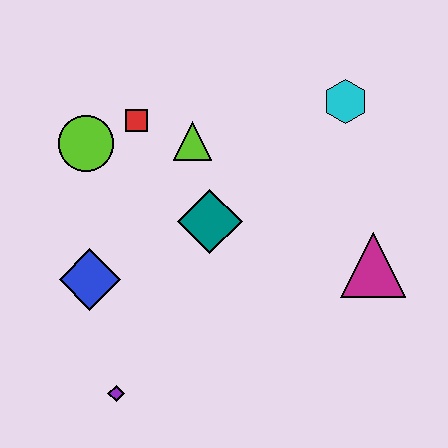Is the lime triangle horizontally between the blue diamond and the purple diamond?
No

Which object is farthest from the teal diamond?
The purple diamond is farthest from the teal diamond.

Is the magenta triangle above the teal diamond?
No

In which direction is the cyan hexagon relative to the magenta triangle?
The cyan hexagon is above the magenta triangle.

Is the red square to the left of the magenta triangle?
Yes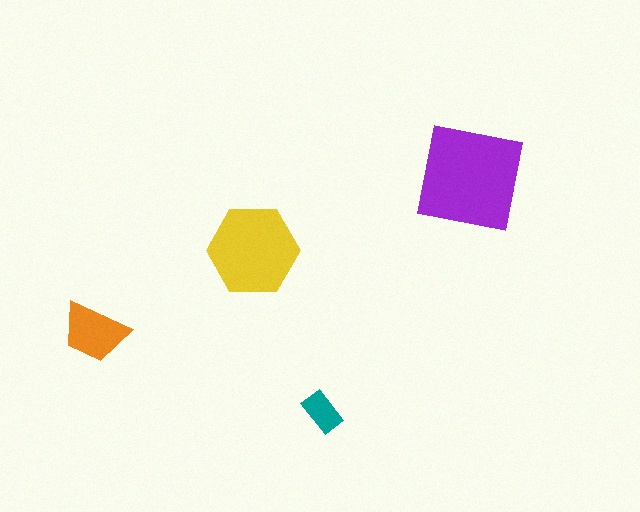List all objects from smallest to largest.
The teal rectangle, the orange trapezoid, the yellow hexagon, the purple square.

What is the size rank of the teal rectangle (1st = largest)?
4th.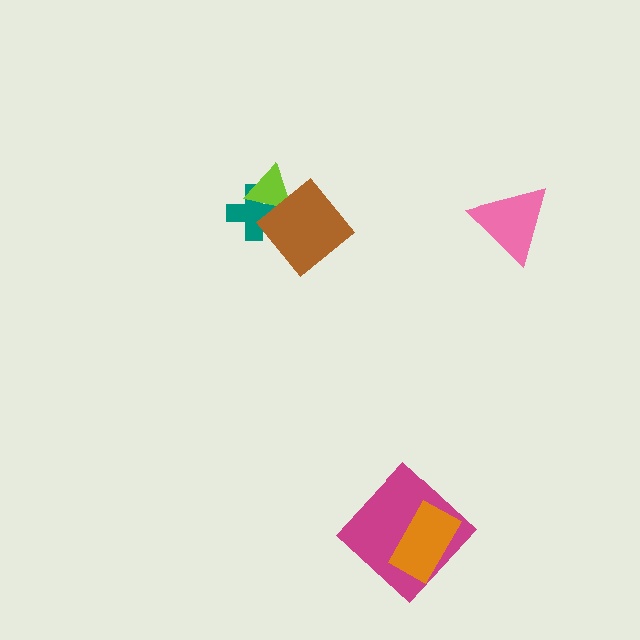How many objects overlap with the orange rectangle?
1 object overlaps with the orange rectangle.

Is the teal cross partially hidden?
Yes, it is partially covered by another shape.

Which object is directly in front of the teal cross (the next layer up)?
The lime triangle is directly in front of the teal cross.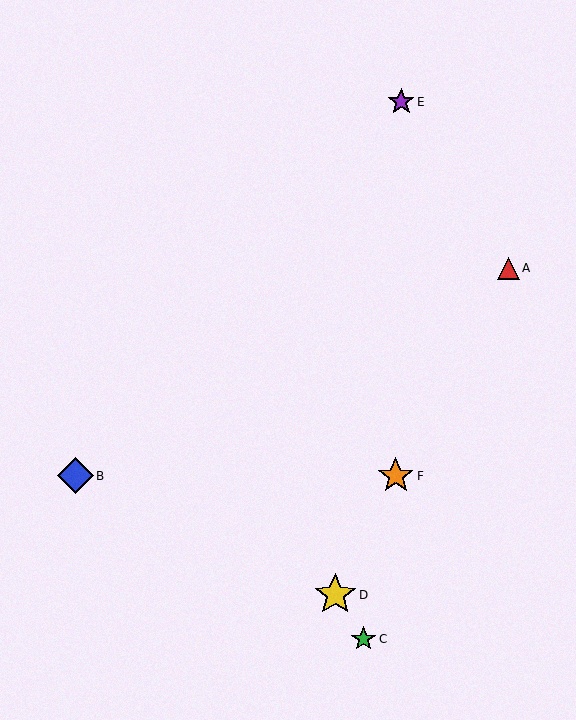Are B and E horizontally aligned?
No, B is at y≈476 and E is at y≈102.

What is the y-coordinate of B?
Object B is at y≈476.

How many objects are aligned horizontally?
2 objects (B, F) are aligned horizontally.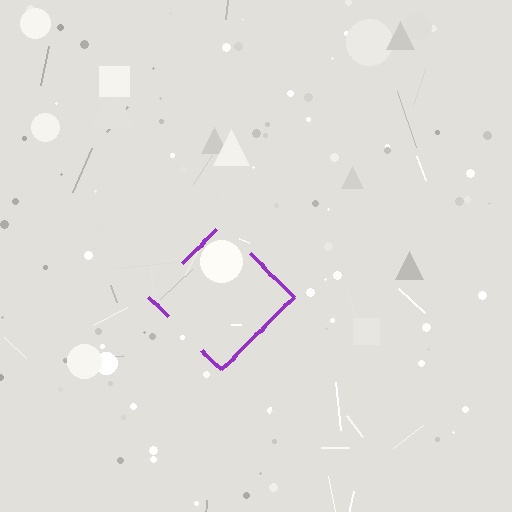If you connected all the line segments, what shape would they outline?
They would outline a diamond.